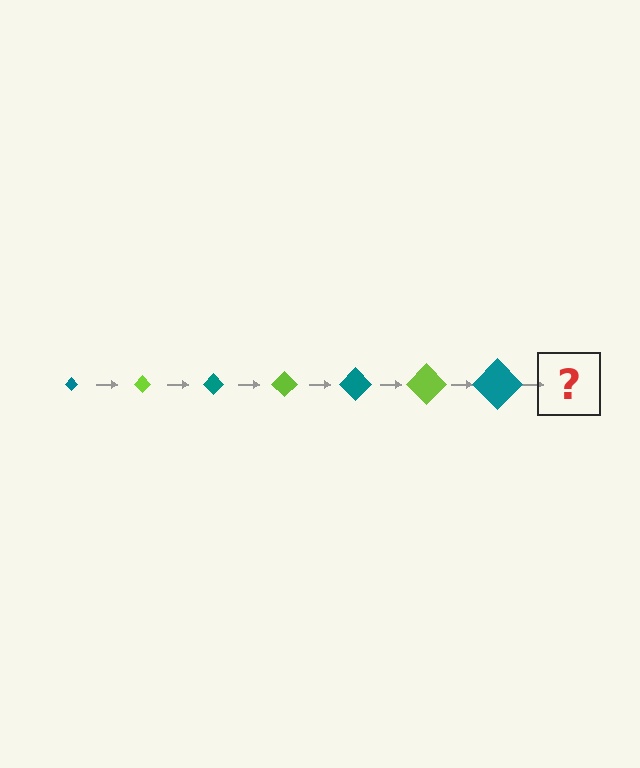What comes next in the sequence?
The next element should be a lime diamond, larger than the previous one.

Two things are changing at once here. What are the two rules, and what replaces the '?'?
The two rules are that the diamond grows larger each step and the color cycles through teal and lime. The '?' should be a lime diamond, larger than the previous one.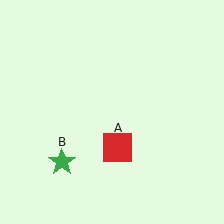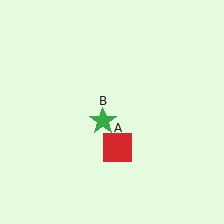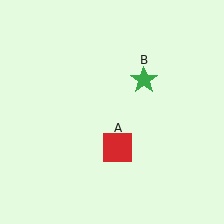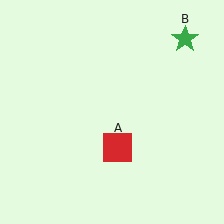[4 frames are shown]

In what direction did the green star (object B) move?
The green star (object B) moved up and to the right.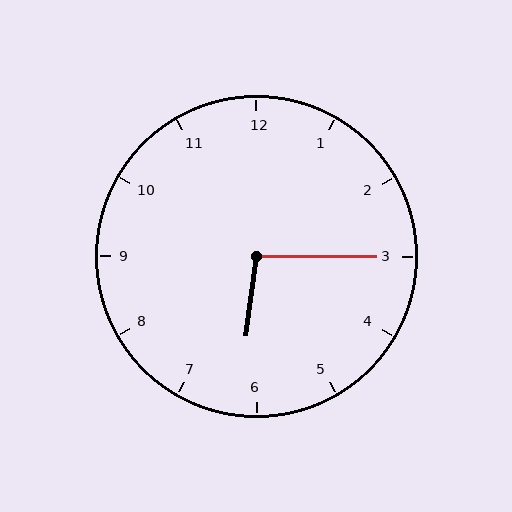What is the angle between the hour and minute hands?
Approximately 98 degrees.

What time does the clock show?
6:15.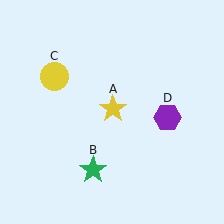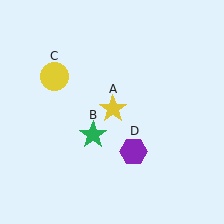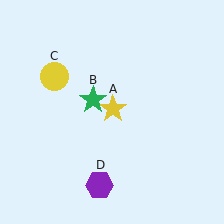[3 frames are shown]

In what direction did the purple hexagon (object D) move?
The purple hexagon (object D) moved down and to the left.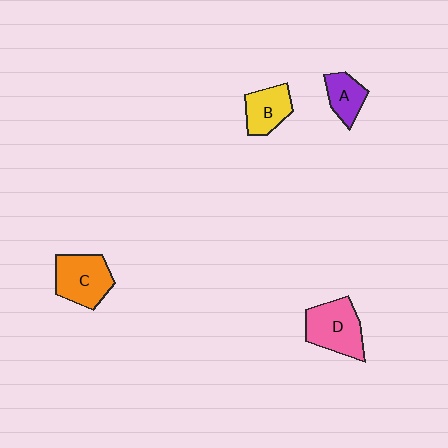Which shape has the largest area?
Shape D (pink).